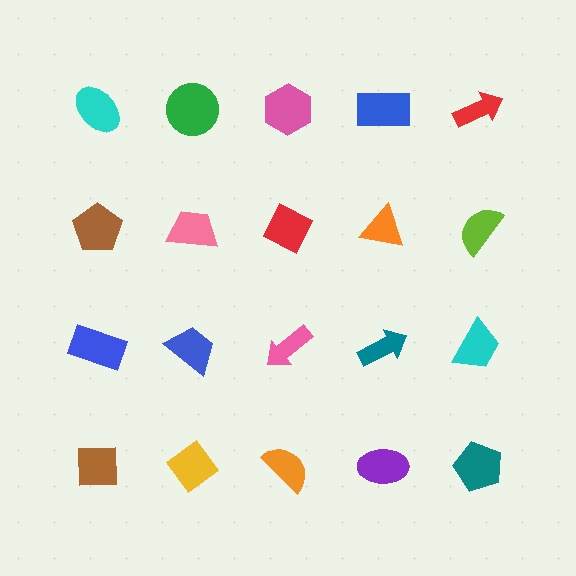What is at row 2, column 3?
A red diamond.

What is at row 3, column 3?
A pink arrow.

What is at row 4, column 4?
A purple ellipse.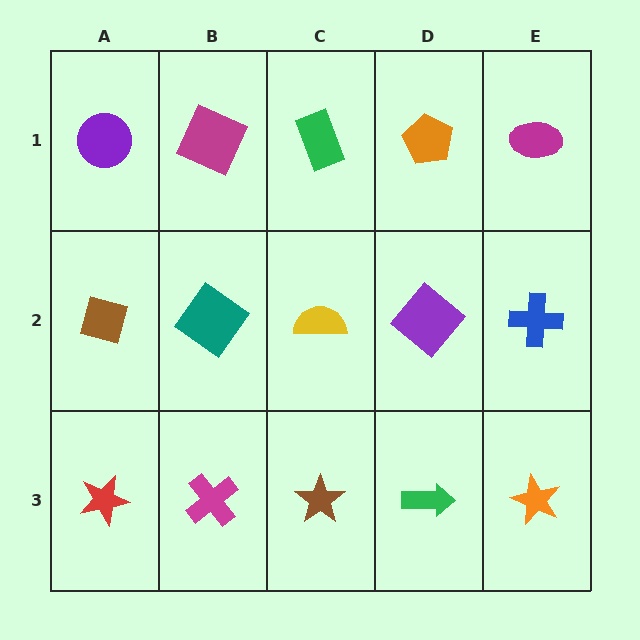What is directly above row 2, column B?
A magenta square.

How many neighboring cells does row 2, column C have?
4.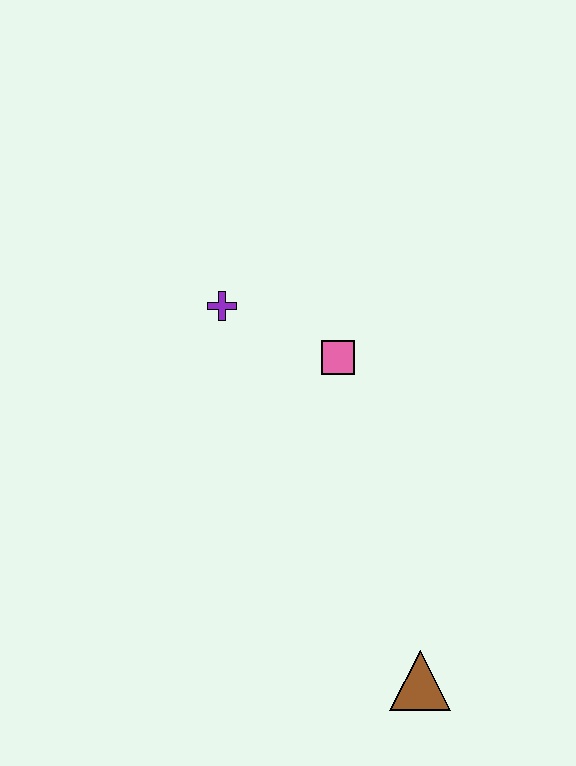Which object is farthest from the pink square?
The brown triangle is farthest from the pink square.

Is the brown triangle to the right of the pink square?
Yes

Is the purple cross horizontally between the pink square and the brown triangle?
No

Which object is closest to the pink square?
The purple cross is closest to the pink square.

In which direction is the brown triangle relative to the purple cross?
The brown triangle is below the purple cross.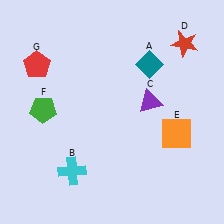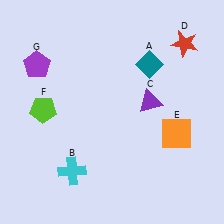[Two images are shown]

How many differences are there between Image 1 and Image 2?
There are 2 differences between the two images.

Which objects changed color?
F changed from green to lime. G changed from red to purple.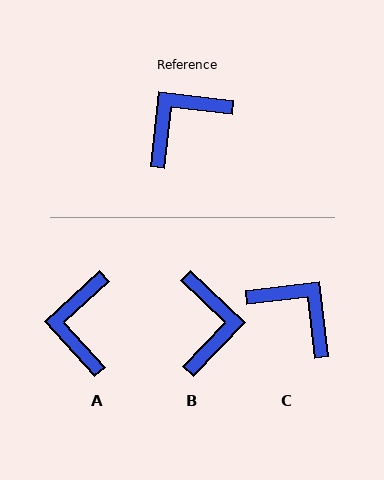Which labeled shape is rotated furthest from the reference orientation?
B, about 127 degrees away.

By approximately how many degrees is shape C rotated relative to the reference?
Approximately 77 degrees clockwise.